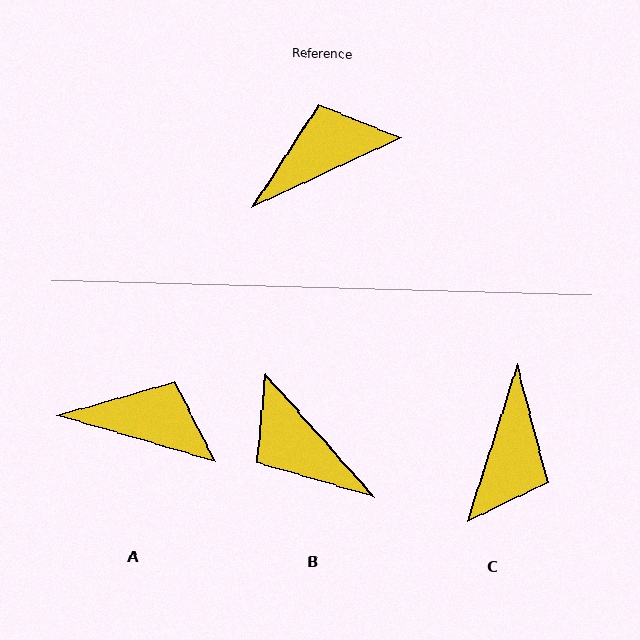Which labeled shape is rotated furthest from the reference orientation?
C, about 133 degrees away.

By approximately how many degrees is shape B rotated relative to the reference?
Approximately 106 degrees counter-clockwise.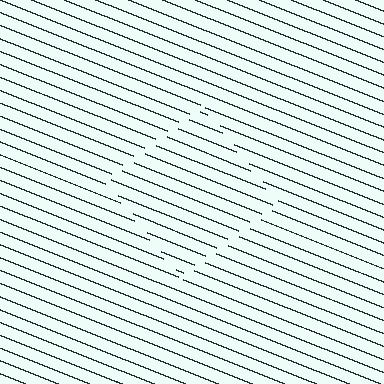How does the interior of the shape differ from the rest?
The interior of the shape contains the same grating, shifted by half a period — the contour is defined by the phase discontinuity where line-ends from the inner and outer gratings abut.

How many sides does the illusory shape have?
4 sides — the line-ends trace a square.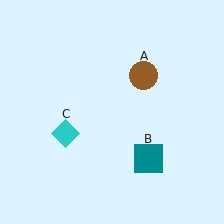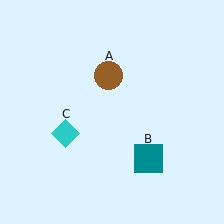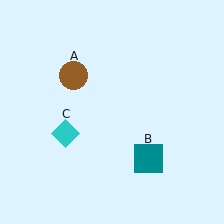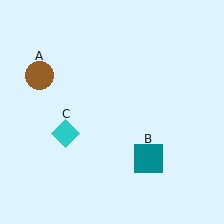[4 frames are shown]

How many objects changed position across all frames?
1 object changed position: brown circle (object A).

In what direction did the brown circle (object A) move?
The brown circle (object A) moved left.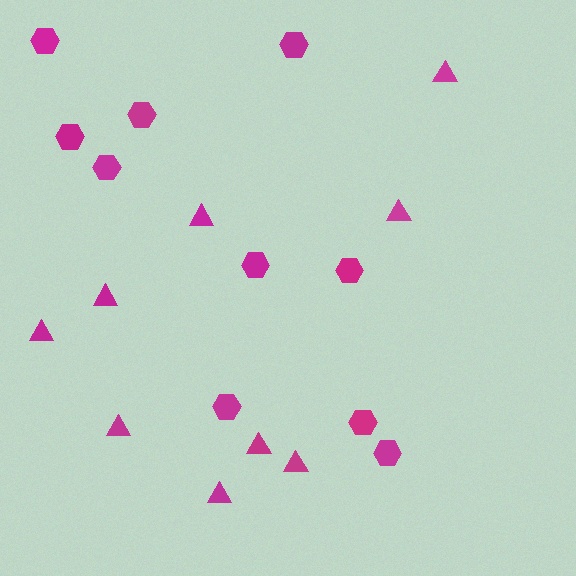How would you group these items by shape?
There are 2 groups: one group of hexagons (10) and one group of triangles (9).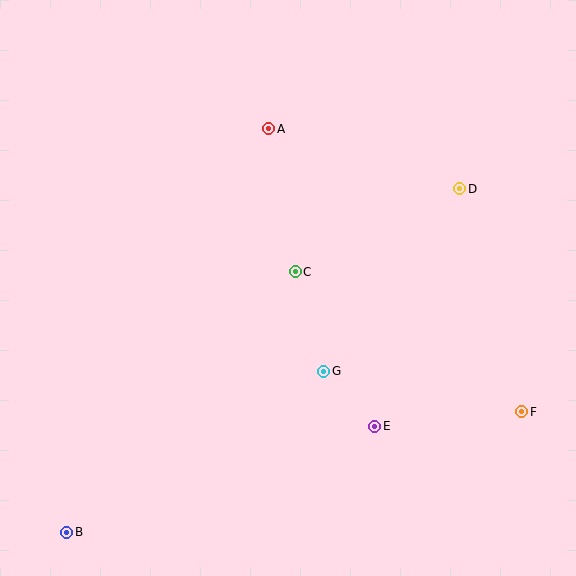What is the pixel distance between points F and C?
The distance between F and C is 266 pixels.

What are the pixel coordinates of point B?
Point B is at (67, 532).